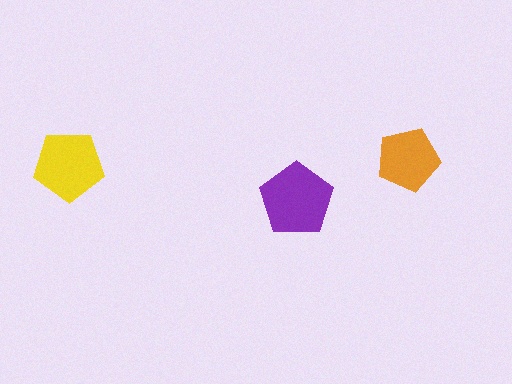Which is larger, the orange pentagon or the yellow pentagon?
The yellow one.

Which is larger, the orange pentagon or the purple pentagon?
The purple one.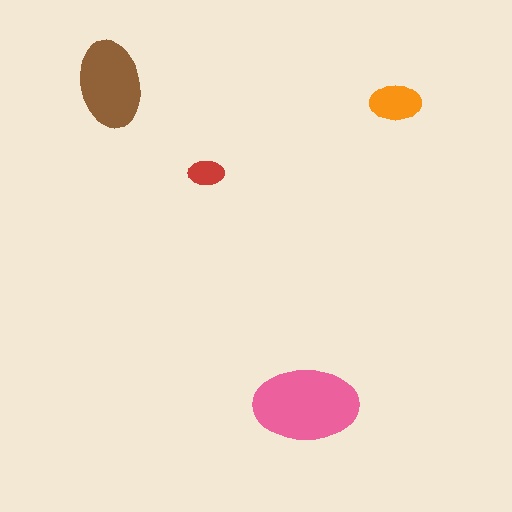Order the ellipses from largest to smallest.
the pink one, the brown one, the orange one, the red one.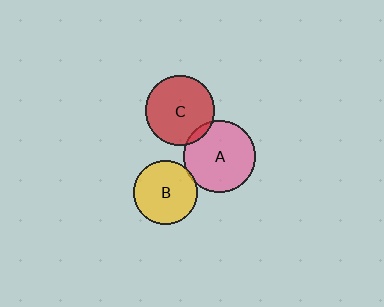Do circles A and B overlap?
Yes.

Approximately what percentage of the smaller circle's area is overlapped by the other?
Approximately 5%.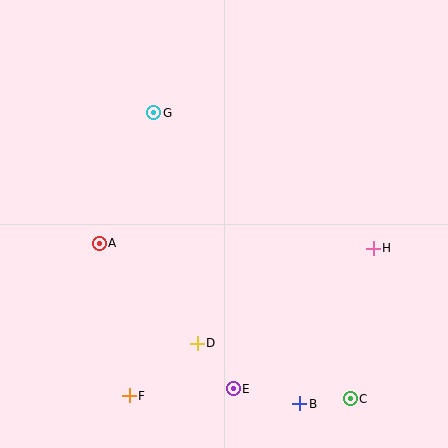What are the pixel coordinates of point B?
Point B is at (300, 404).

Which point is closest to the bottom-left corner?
Point F is closest to the bottom-left corner.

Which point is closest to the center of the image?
Point D at (197, 343) is closest to the center.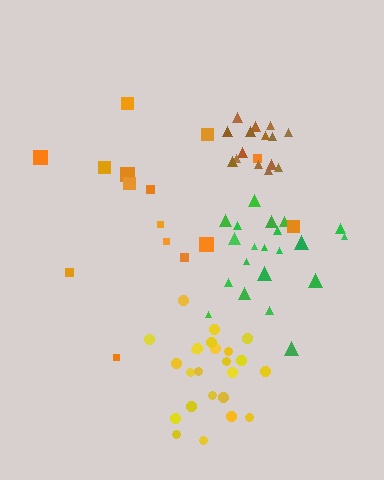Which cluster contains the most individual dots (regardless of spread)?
Yellow (24).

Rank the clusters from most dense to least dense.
brown, yellow, green, orange.